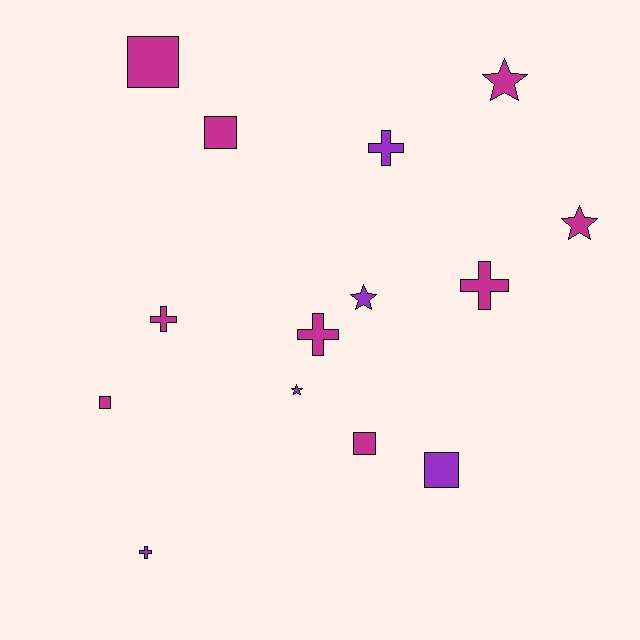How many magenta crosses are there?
There are 3 magenta crosses.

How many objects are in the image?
There are 14 objects.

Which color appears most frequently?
Magenta, with 9 objects.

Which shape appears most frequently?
Cross, with 5 objects.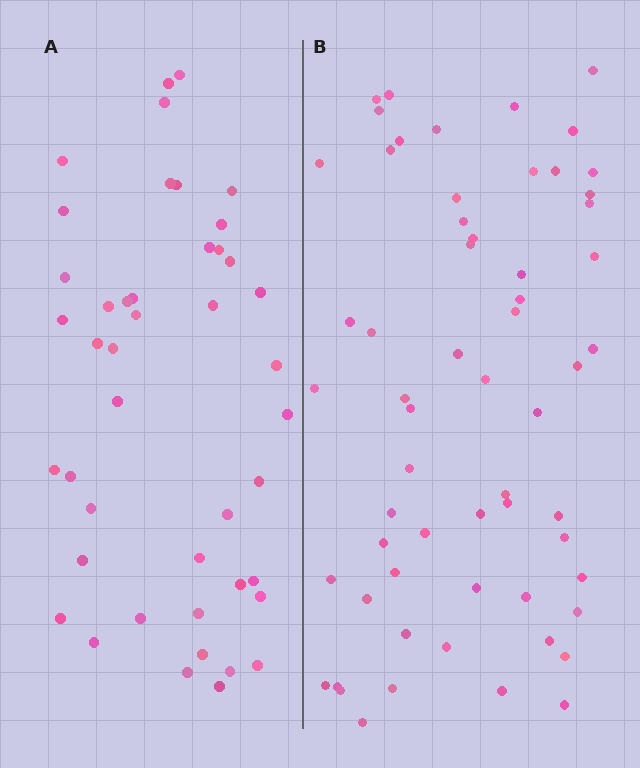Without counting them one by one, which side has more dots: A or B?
Region B (the right region) has more dots.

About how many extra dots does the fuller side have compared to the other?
Region B has approximately 15 more dots than region A.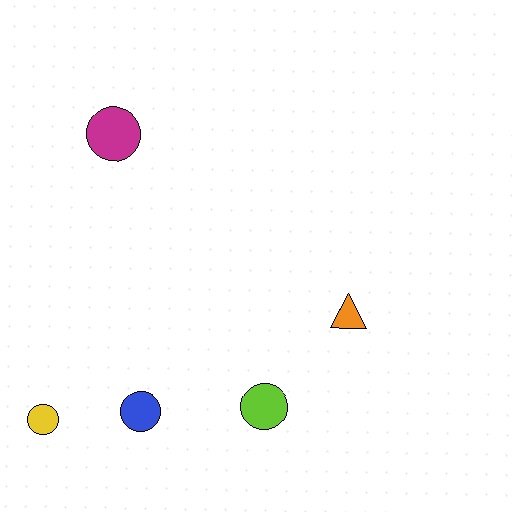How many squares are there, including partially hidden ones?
There are no squares.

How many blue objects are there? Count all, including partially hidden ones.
There is 1 blue object.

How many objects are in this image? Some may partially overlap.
There are 5 objects.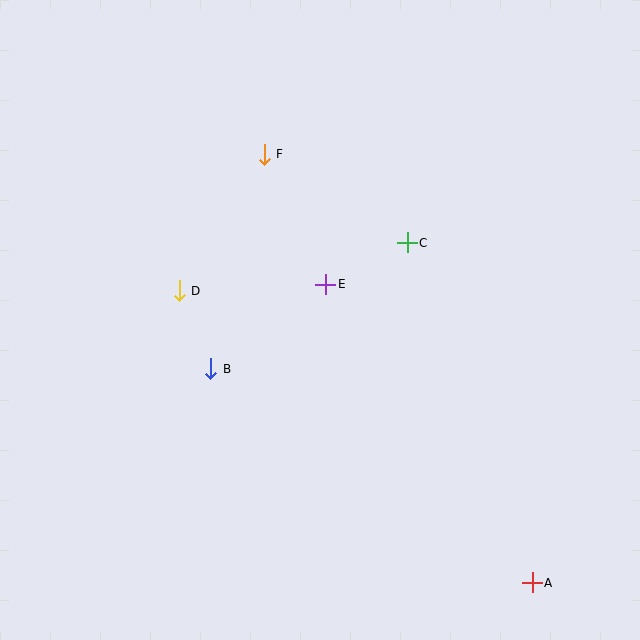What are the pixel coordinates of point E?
Point E is at (325, 284).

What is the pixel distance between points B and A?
The distance between B and A is 386 pixels.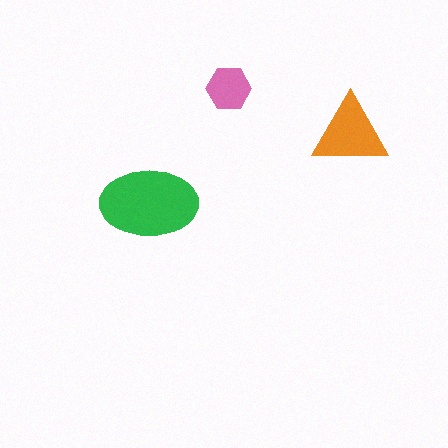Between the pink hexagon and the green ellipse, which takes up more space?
The green ellipse.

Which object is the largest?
The green ellipse.